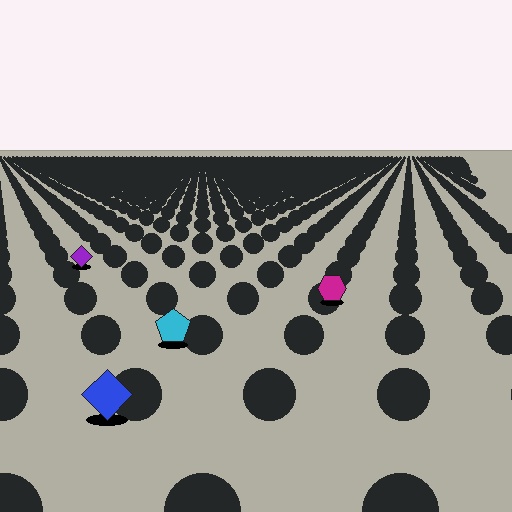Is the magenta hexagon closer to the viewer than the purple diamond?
Yes. The magenta hexagon is closer — you can tell from the texture gradient: the ground texture is coarser near it.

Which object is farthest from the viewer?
The purple diamond is farthest from the viewer. It appears smaller and the ground texture around it is denser.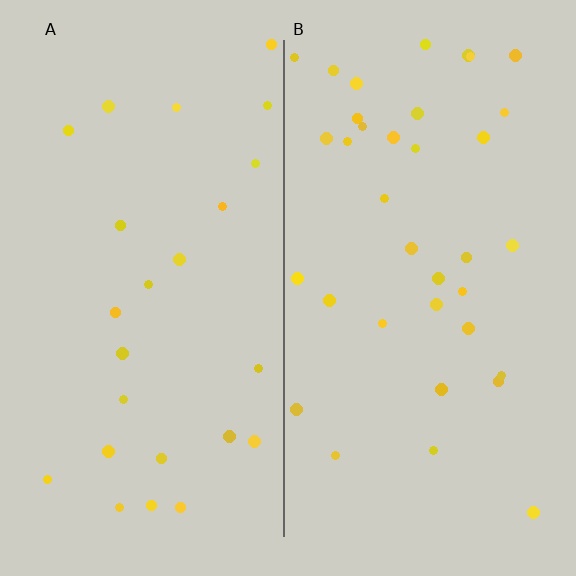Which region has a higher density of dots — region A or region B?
B (the right).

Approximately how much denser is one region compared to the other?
Approximately 1.5× — region B over region A.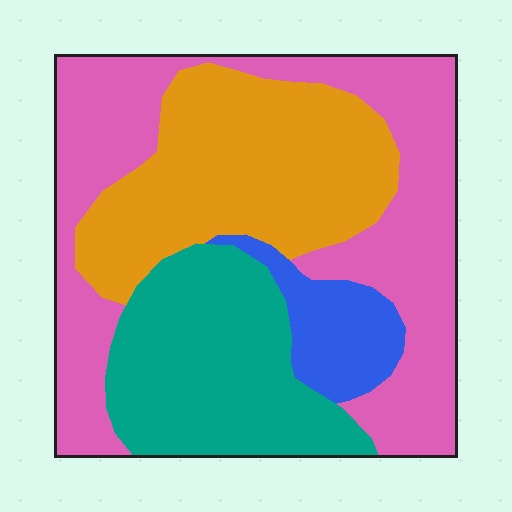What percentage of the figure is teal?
Teal takes up about one quarter (1/4) of the figure.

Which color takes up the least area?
Blue, at roughly 10%.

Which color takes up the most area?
Pink, at roughly 40%.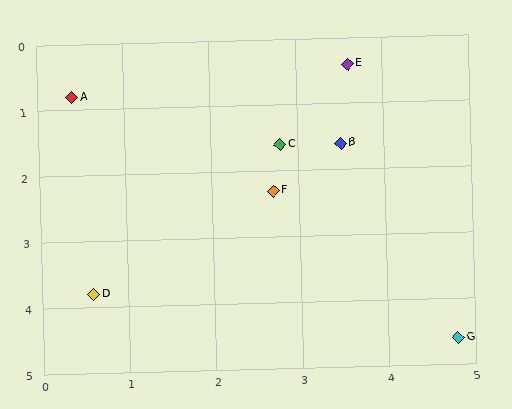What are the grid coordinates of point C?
Point C is at approximately (2.8, 1.6).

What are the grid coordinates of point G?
Point G is at approximately (4.8, 4.6).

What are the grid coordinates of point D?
Point D is at approximately (0.6, 3.8).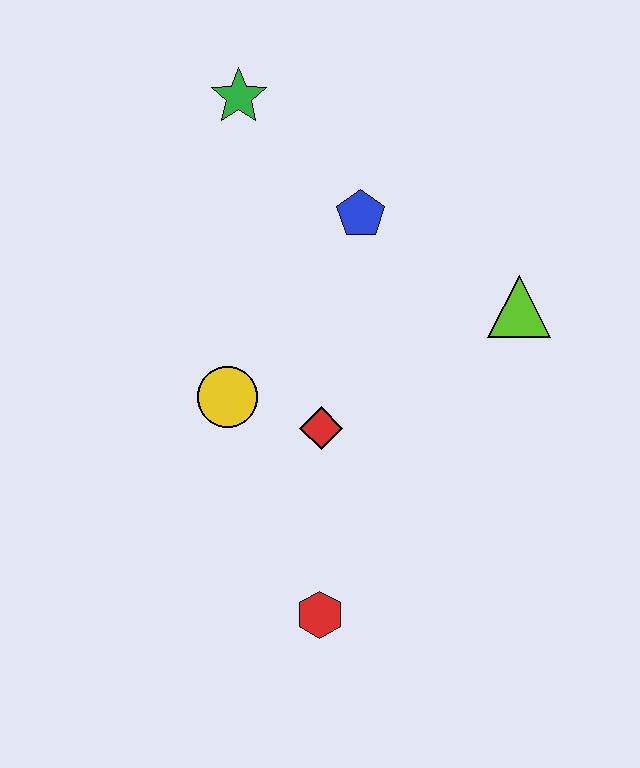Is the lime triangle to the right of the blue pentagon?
Yes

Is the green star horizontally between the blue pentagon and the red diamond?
No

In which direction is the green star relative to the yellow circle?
The green star is above the yellow circle.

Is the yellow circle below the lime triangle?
Yes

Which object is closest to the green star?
The blue pentagon is closest to the green star.